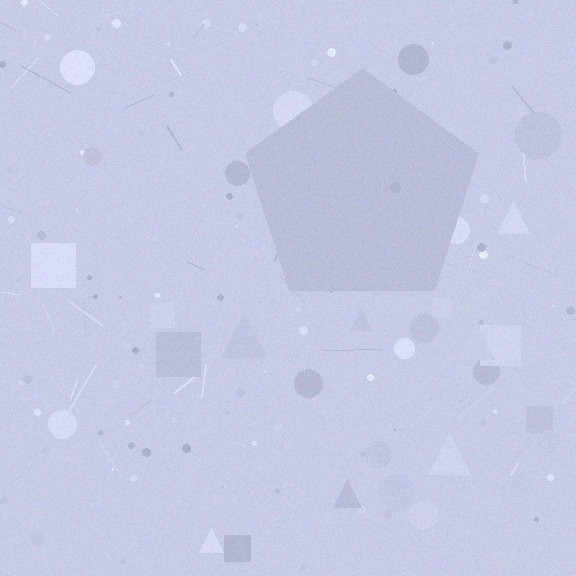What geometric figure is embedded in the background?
A pentagon is embedded in the background.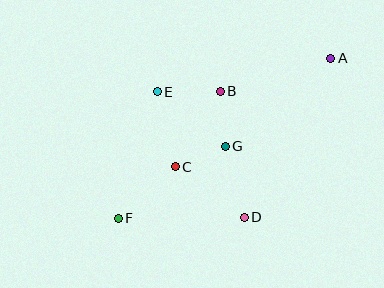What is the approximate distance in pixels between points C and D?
The distance between C and D is approximately 85 pixels.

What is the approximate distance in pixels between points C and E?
The distance between C and E is approximately 78 pixels.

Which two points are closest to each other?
Points C and G are closest to each other.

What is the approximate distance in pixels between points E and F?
The distance between E and F is approximately 132 pixels.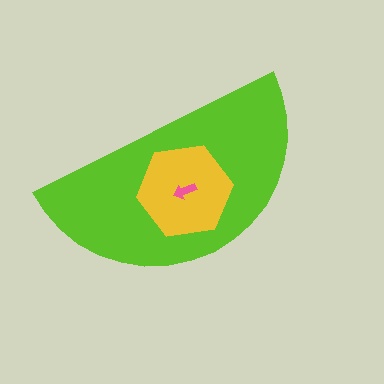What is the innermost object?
The pink arrow.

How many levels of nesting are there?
3.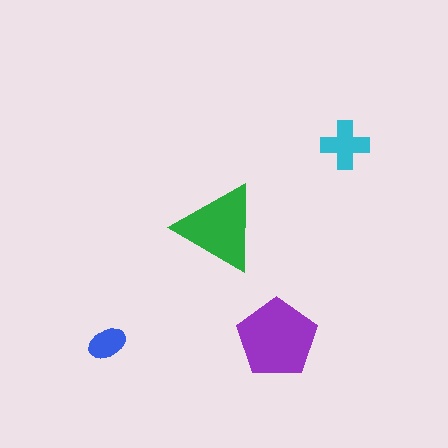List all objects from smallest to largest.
The blue ellipse, the cyan cross, the green triangle, the purple pentagon.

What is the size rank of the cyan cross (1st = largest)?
3rd.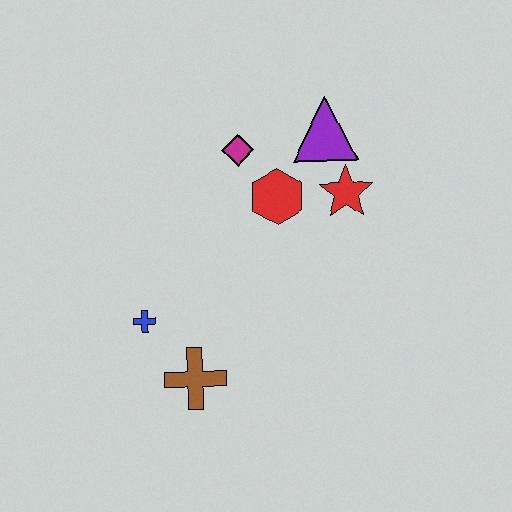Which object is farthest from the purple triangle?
The brown cross is farthest from the purple triangle.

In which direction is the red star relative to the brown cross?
The red star is above the brown cross.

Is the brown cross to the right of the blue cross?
Yes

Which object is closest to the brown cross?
The blue cross is closest to the brown cross.